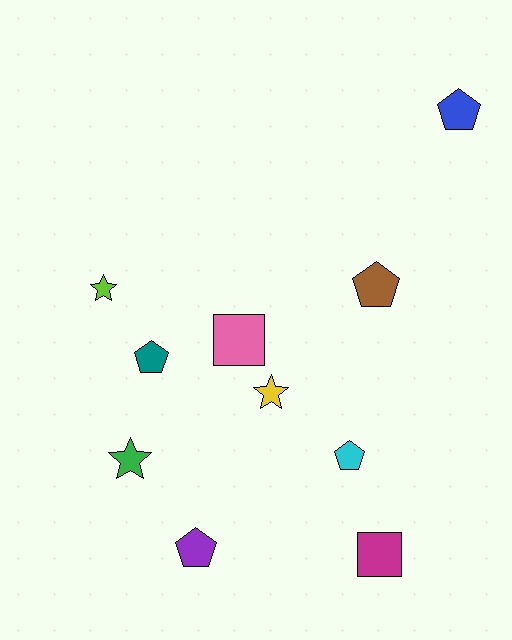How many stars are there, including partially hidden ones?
There are 3 stars.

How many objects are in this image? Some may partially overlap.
There are 10 objects.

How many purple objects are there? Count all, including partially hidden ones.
There is 1 purple object.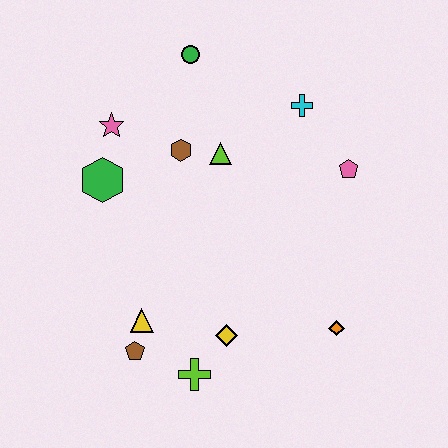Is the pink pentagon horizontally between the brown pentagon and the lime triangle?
No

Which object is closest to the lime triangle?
The brown hexagon is closest to the lime triangle.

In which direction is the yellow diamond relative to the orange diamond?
The yellow diamond is to the left of the orange diamond.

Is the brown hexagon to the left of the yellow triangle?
No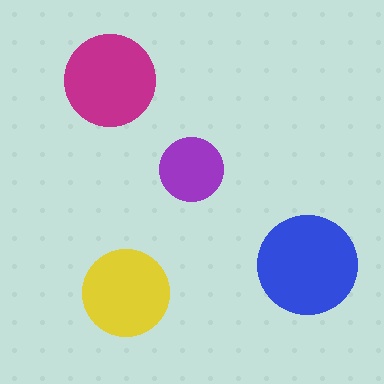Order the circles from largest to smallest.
the blue one, the magenta one, the yellow one, the purple one.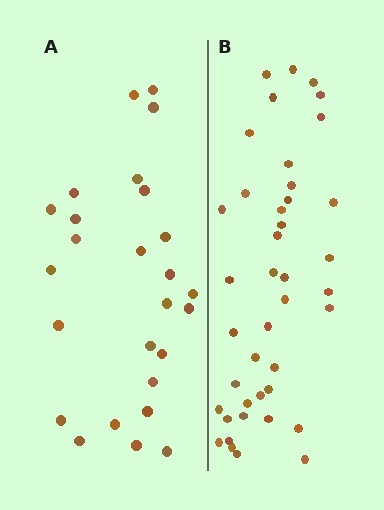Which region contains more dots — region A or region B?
Region B (the right region) has more dots.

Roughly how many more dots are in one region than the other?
Region B has approximately 15 more dots than region A.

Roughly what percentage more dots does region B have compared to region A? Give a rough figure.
About 60% more.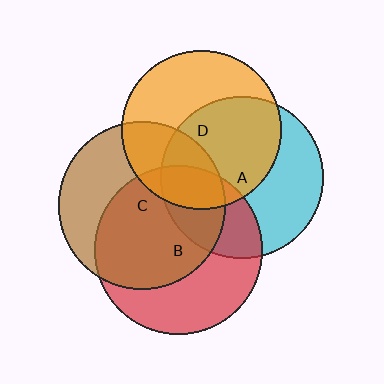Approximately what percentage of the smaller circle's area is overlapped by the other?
Approximately 30%.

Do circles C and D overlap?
Yes.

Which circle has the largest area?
Circle B (red).